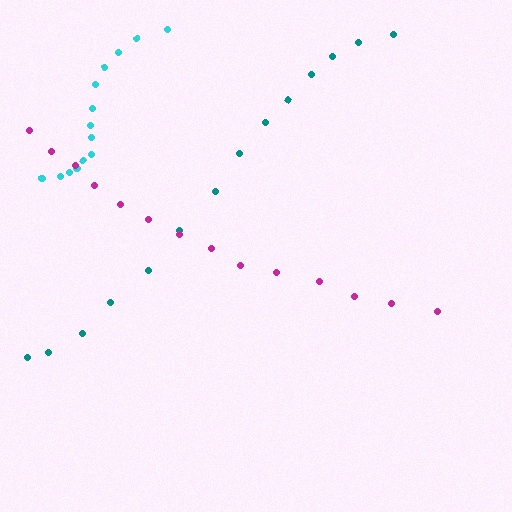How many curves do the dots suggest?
There are 3 distinct paths.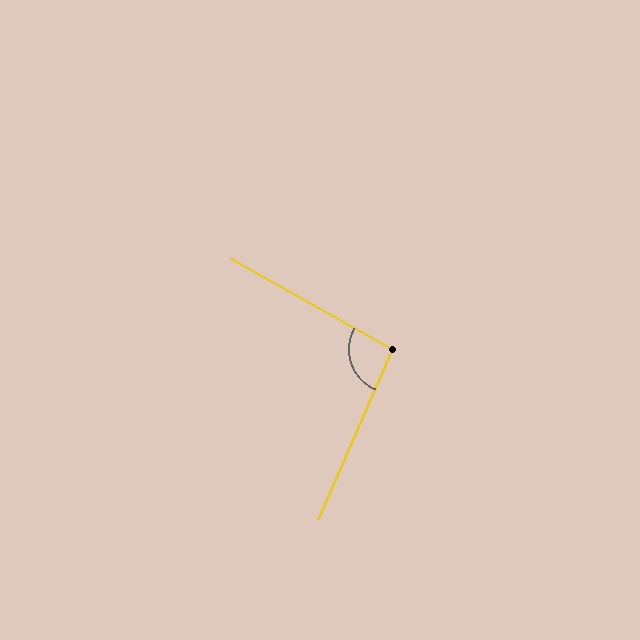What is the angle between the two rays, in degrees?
Approximately 96 degrees.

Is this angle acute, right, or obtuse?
It is obtuse.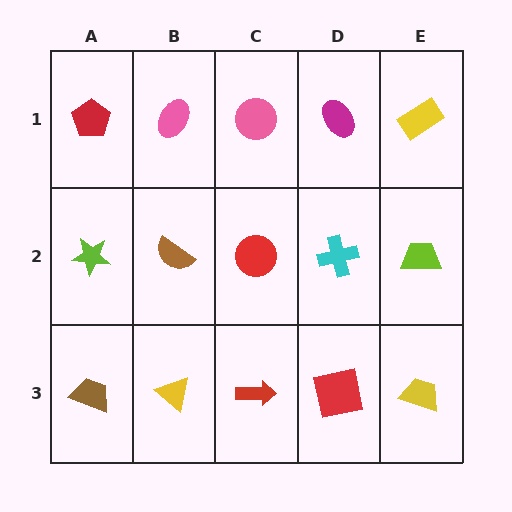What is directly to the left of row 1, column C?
A pink ellipse.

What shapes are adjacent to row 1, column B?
A brown semicircle (row 2, column B), a red pentagon (row 1, column A), a pink circle (row 1, column C).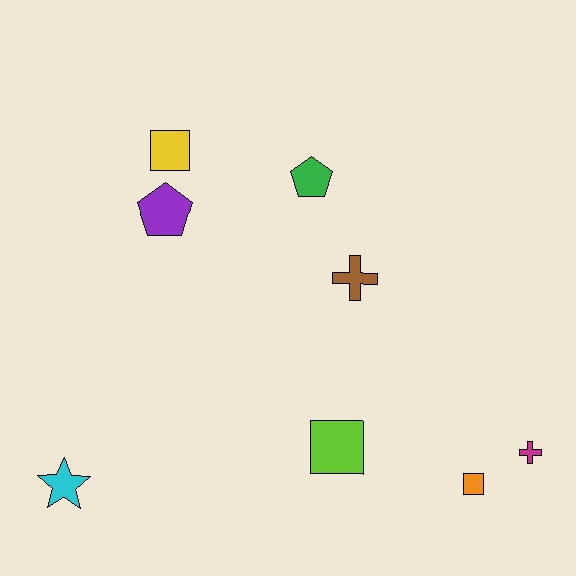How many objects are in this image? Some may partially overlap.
There are 8 objects.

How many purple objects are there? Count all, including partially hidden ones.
There is 1 purple object.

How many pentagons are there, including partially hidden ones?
There are 2 pentagons.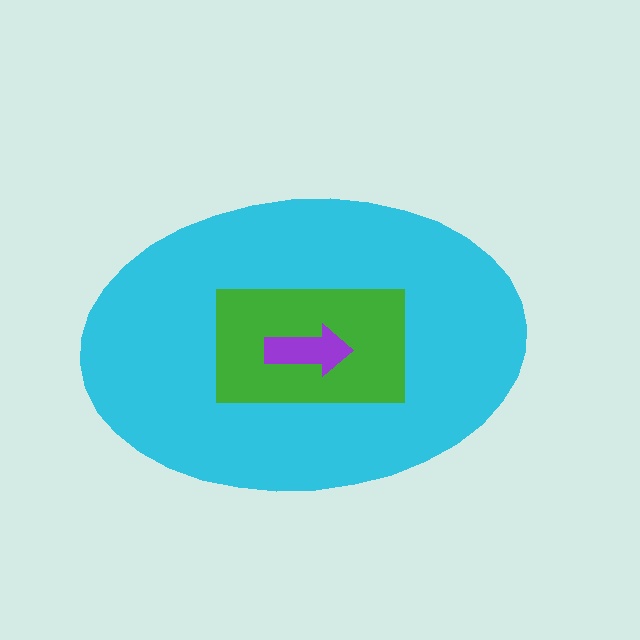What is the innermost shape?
The purple arrow.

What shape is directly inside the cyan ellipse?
The green rectangle.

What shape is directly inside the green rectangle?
The purple arrow.